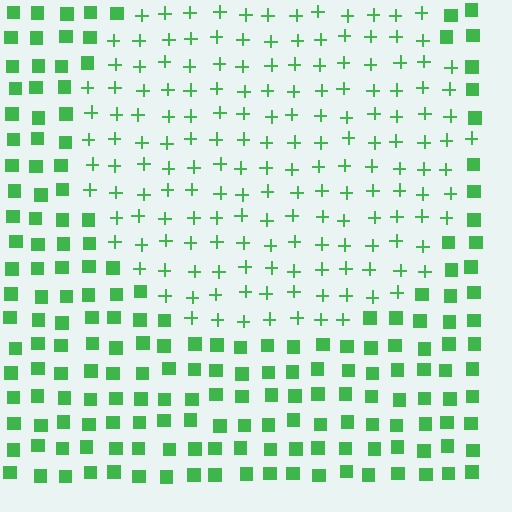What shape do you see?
I see a circle.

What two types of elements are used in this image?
The image uses plus signs inside the circle region and squares outside it.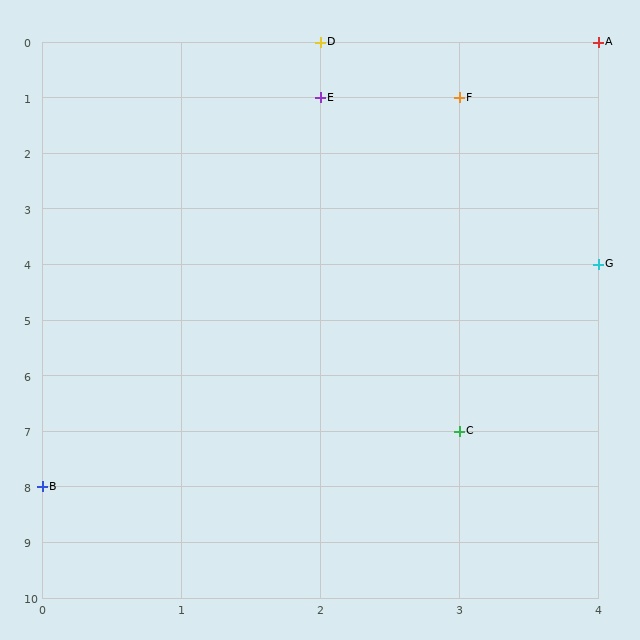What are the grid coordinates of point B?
Point B is at grid coordinates (0, 8).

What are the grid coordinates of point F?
Point F is at grid coordinates (3, 1).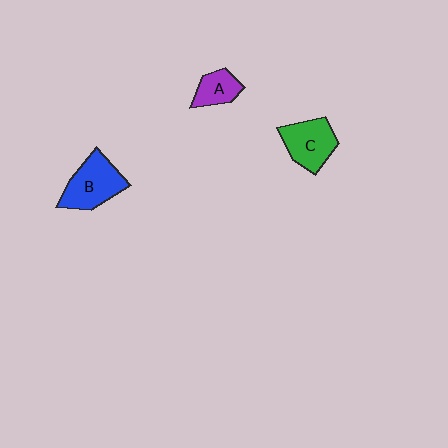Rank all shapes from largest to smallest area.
From largest to smallest: B (blue), C (green), A (purple).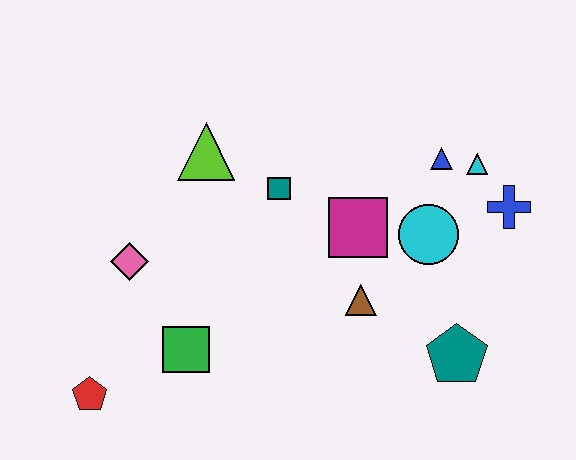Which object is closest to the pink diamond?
The green square is closest to the pink diamond.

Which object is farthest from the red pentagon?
The blue cross is farthest from the red pentagon.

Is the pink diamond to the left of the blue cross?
Yes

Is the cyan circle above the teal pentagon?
Yes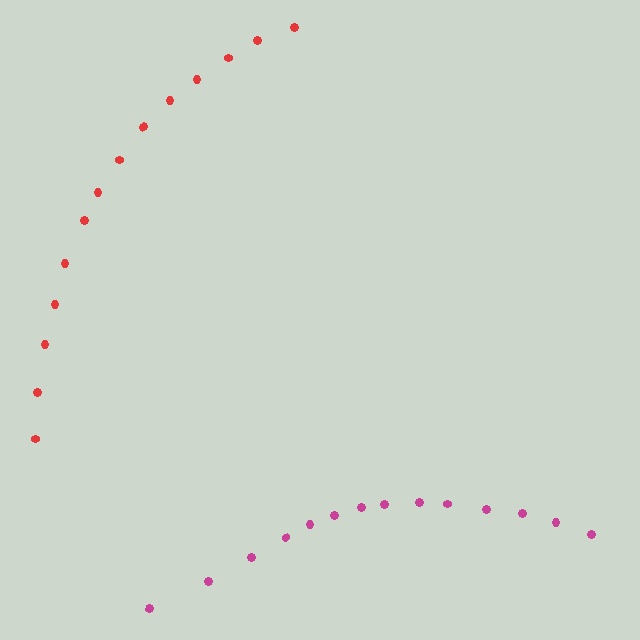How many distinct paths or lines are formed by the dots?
There are 2 distinct paths.